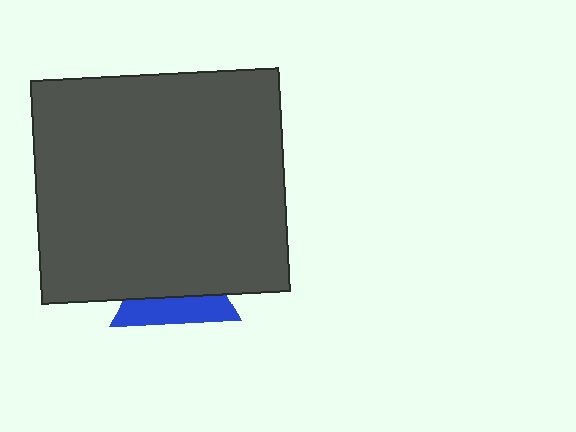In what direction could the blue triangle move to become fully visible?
The blue triangle could move down. That would shift it out from behind the dark gray rectangle entirely.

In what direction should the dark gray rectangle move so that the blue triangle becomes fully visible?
The dark gray rectangle should move up. That is the shortest direction to clear the overlap and leave the blue triangle fully visible.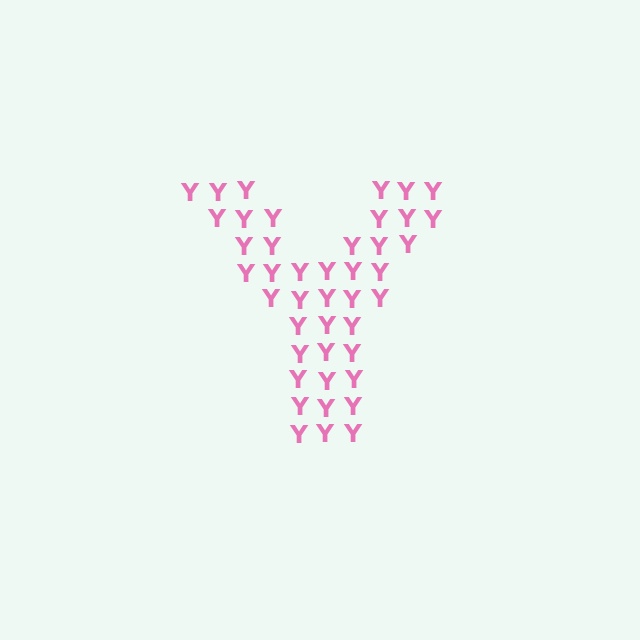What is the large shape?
The large shape is the letter Y.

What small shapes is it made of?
It is made of small letter Y's.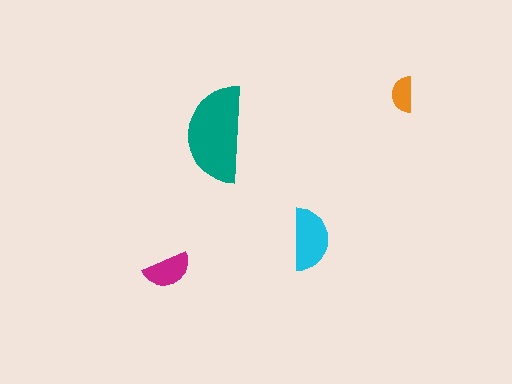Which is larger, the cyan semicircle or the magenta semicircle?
The cyan one.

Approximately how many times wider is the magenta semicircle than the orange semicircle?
About 1.5 times wider.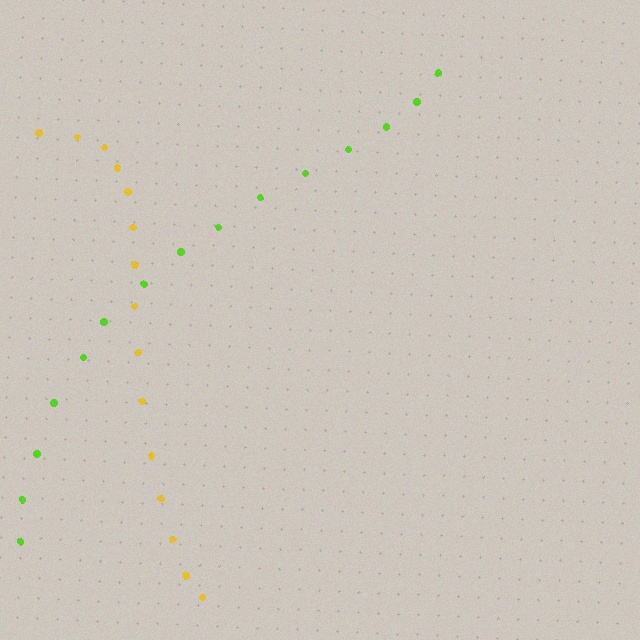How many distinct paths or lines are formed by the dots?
There are 2 distinct paths.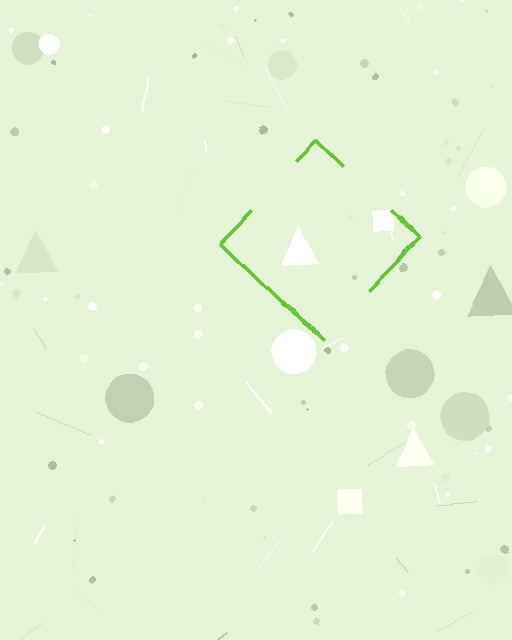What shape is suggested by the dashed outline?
The dashed outline suggests a diamond.